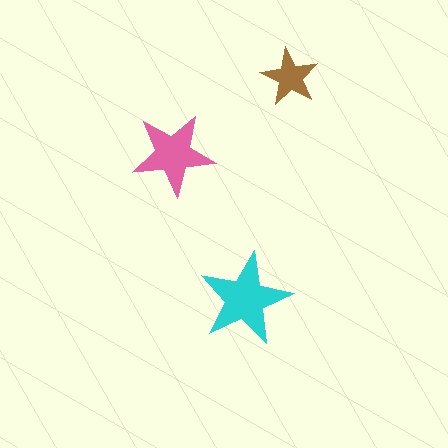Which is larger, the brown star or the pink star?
The pink one.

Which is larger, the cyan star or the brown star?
The cyan one.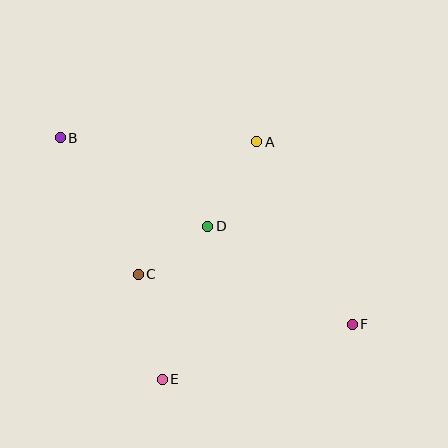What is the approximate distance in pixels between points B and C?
The distance between B and C is approximately 157 pixels.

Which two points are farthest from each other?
Points B and F are farthest from each other.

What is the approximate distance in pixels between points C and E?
The distance between C and E is approximately 108 pixels.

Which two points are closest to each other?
Points C and D are closest to each other.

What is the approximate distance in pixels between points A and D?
The distance between A and D is approximately 98 pixels.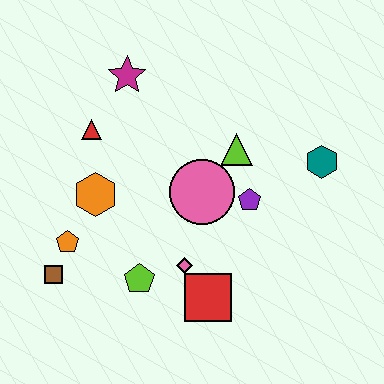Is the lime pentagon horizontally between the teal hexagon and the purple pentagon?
No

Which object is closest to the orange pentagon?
The brown square is closest to the orange pentagon.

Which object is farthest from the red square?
The magenta star is farthest from the red square.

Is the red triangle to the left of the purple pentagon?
Yes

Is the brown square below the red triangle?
Yes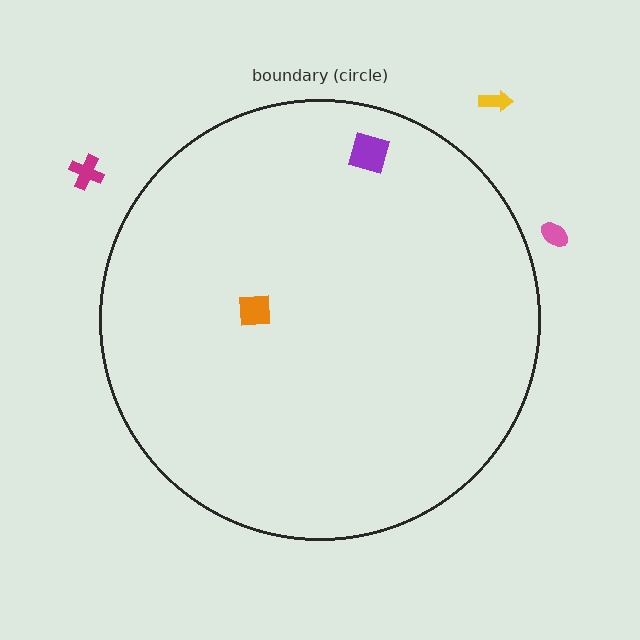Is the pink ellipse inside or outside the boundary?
Outside.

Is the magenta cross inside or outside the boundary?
Outside.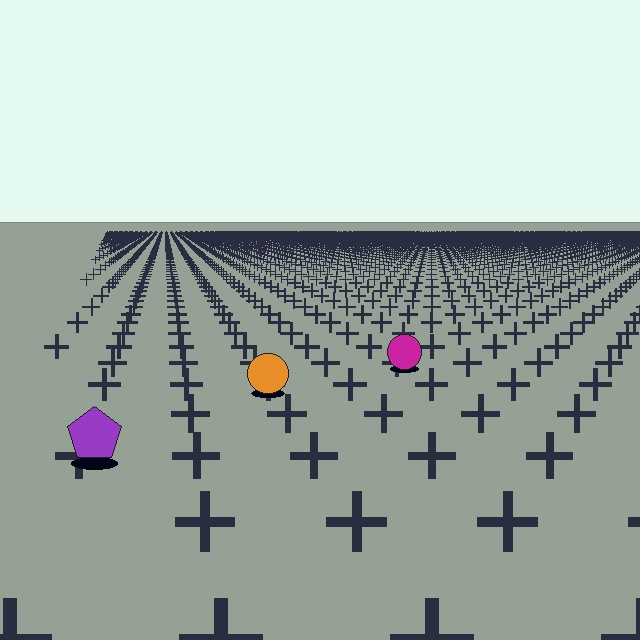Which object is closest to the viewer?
The purple pentagon is closest. The texture marks near it are larger and more spread out.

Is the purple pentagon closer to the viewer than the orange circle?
Yes. The purple pentagon is closer — you can tell from the texture gradient: the ground texture is coarser near it.